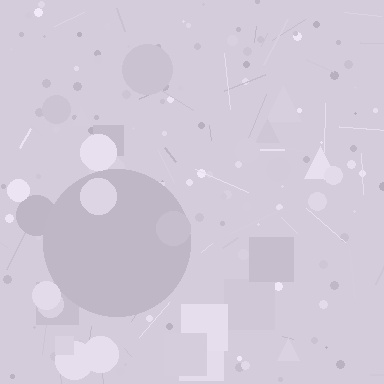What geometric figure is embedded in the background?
A circle is embedded in the background.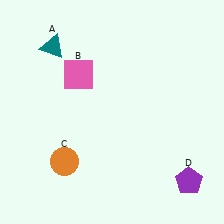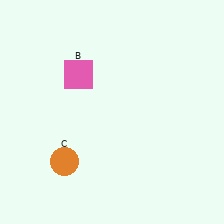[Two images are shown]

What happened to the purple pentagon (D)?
The purple pentagon (D) was removed in Image 2. It was in the bottom-right area of Image 1.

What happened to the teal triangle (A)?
The teal triangle (A) was removed in Image 2. It was in the top-left area of Image 1.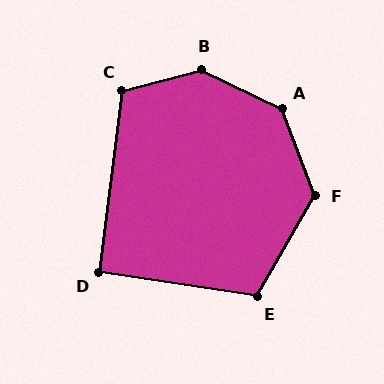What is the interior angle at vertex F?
Approximately 130 degrees (obtuse).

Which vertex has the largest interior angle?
B, at approximately 139 degrees.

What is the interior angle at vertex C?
Approximately 112 degrees (obtuse).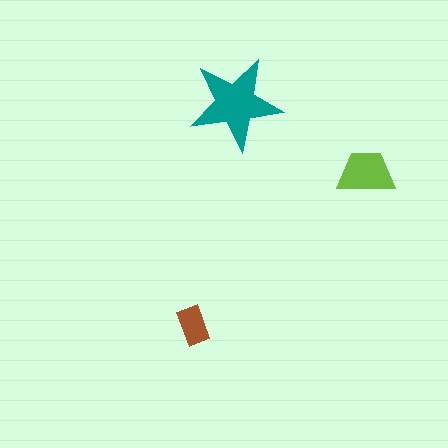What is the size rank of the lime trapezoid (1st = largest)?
2nd.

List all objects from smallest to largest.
The brown rectangle, the lime trapezoid, the teal star.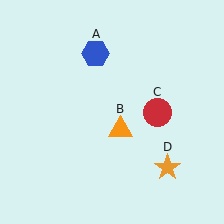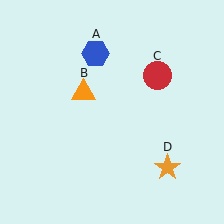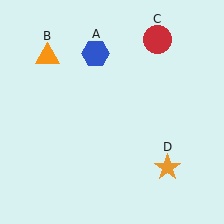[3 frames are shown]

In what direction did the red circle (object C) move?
The red circle (object C) moved up.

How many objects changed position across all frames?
2 objects changed position: orange triangle (object B), red circle (object C).